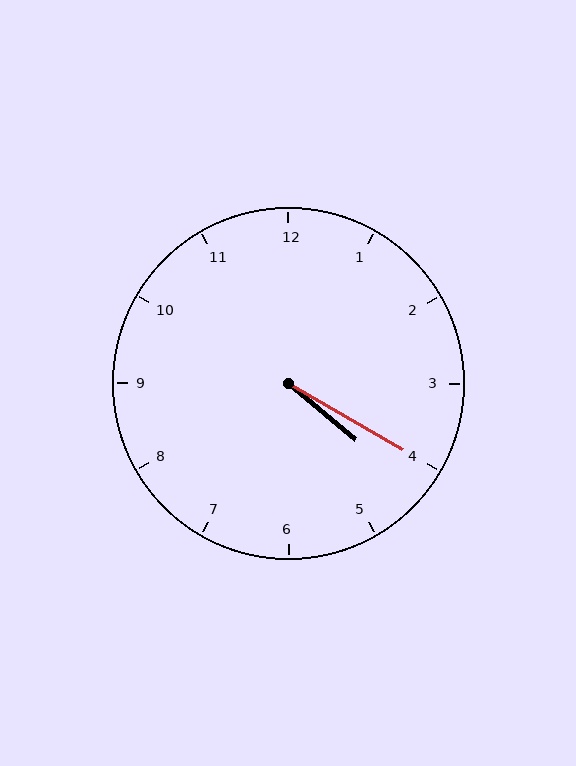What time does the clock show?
4:20.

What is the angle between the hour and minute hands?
Approximately 10 degrees.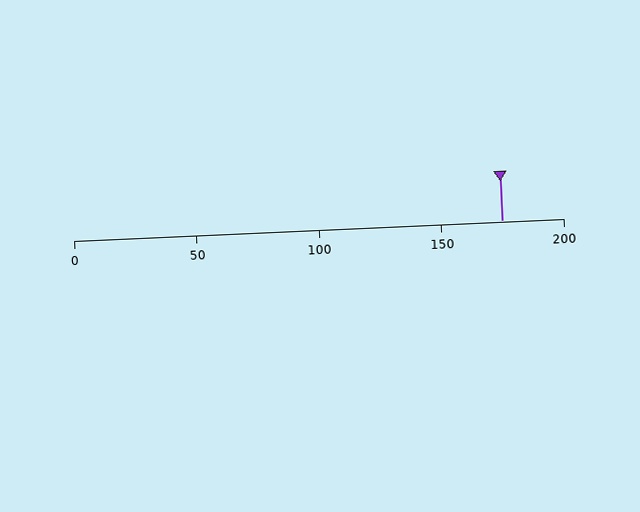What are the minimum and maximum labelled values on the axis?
The axis runs from 0 to 200.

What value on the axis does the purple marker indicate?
The marker indicates approximately 175.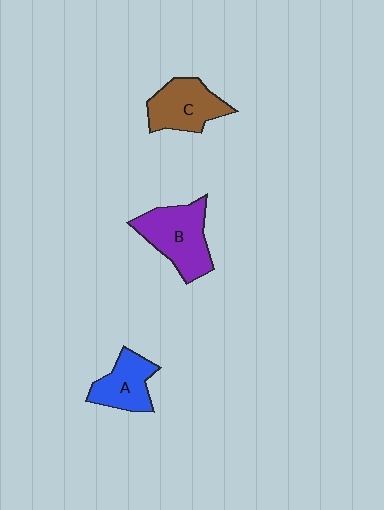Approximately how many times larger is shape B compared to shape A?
Approximately 1.4 times.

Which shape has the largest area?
Shape B (purple).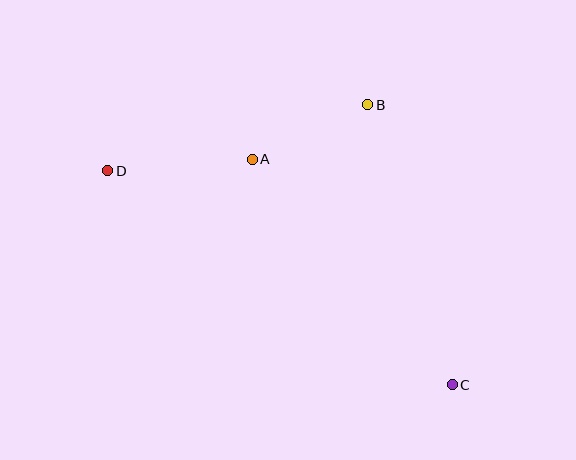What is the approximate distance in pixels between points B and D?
The distance between B and D is approximately 268 pixels.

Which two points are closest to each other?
Points A and B are closest to each other.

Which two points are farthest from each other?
Points C and D are farthest from each other.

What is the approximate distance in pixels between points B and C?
The distance between B and C is approximately 292 pixels.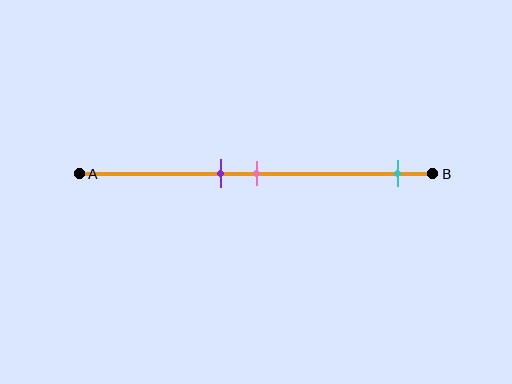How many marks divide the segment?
There are 3 marks dividing the segment.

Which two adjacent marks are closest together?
The purple and pink marks are the closest adjacent pair.